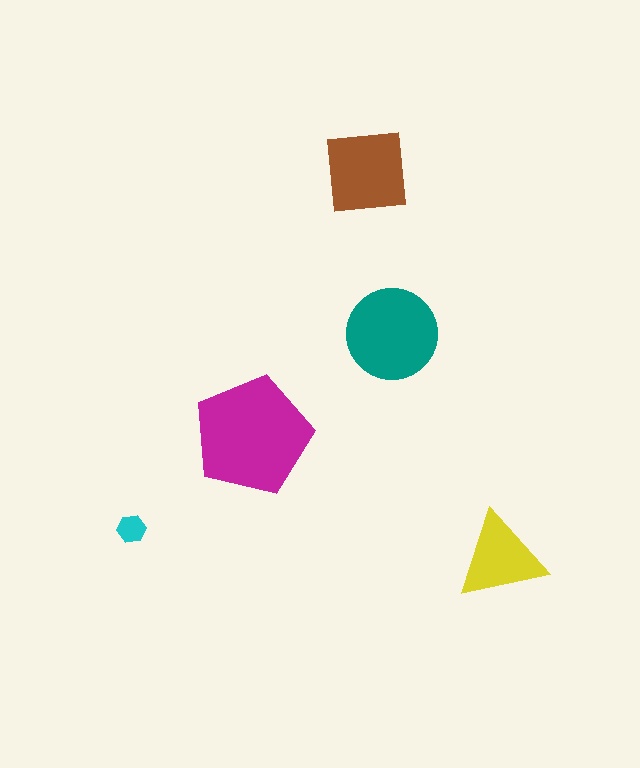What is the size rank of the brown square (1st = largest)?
3rd.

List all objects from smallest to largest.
The cyan hexagon, the yellow triangle, the brown square, the teal circle, the magenta pentagon.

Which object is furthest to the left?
The cyan hexagon is leftmost.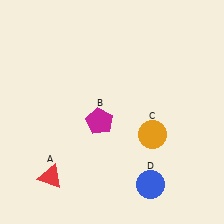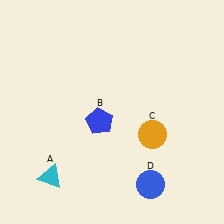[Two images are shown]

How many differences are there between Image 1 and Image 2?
There are 2 differences between the two images.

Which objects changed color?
A changed from red to cyan. B changed from magenta to blue.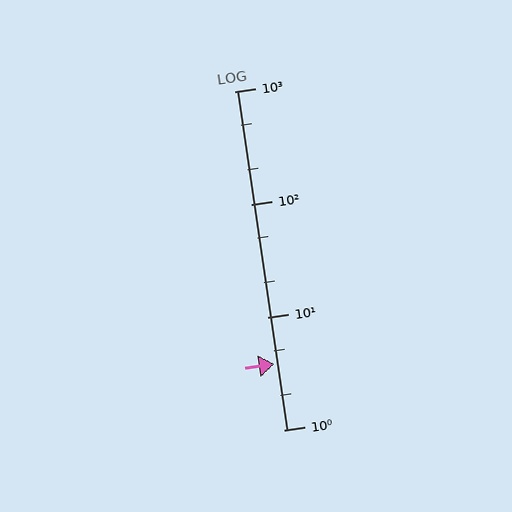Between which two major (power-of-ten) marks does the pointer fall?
The pointer is between 1 and 10.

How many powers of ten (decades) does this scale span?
The scale spans 3 decades, from 1 to 1000.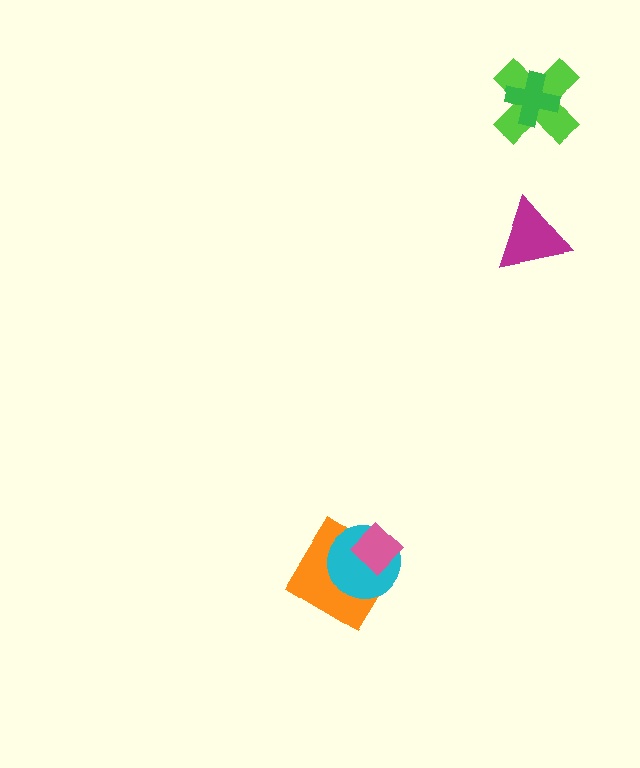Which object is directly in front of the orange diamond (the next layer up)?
The cyan circle is directly in front of the orange diamond.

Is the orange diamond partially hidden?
Yes, it is partially covered by another shape.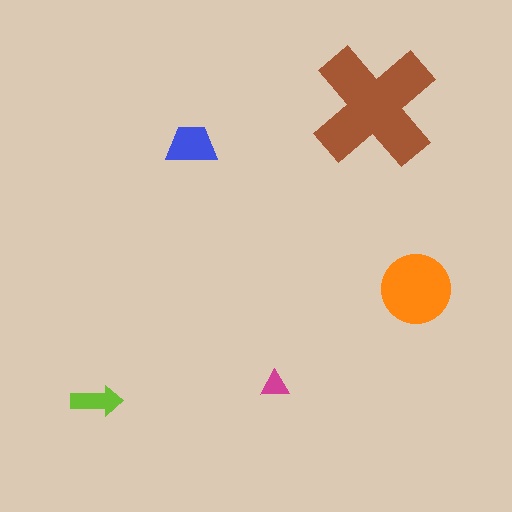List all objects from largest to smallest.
The brown cross, the orange circle, the blue trapezoid, the lime arrow, the magenta triangle.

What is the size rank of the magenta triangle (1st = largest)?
5th.